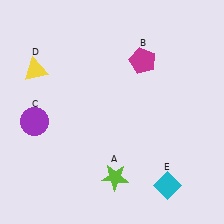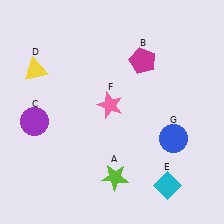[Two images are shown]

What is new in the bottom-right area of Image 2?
A blue circle (G) was added in the bottom-right area of Image 2.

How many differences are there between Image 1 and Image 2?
There are 2 differences between the two images.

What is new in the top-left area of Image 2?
A pink star (F) was added in the top-left area of Image 2.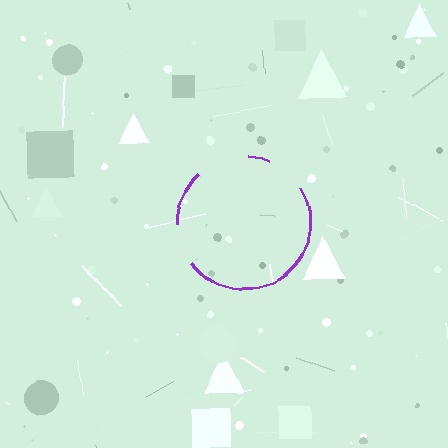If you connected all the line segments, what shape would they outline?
They would outline a circle.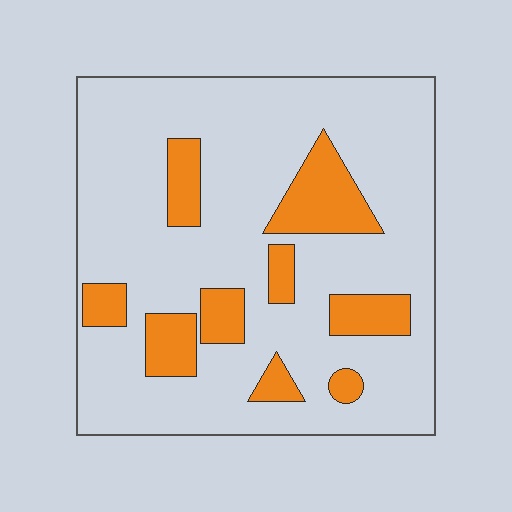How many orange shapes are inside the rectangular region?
9.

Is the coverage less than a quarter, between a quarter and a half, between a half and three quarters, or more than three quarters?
Less than a quarter.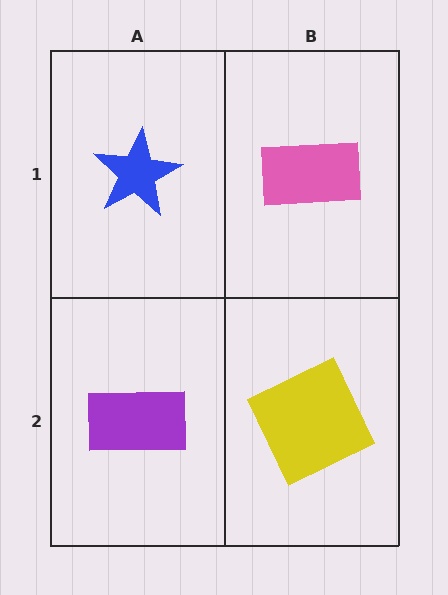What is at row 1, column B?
A pink rectangle.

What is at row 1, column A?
A blue star.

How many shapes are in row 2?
2 shapes.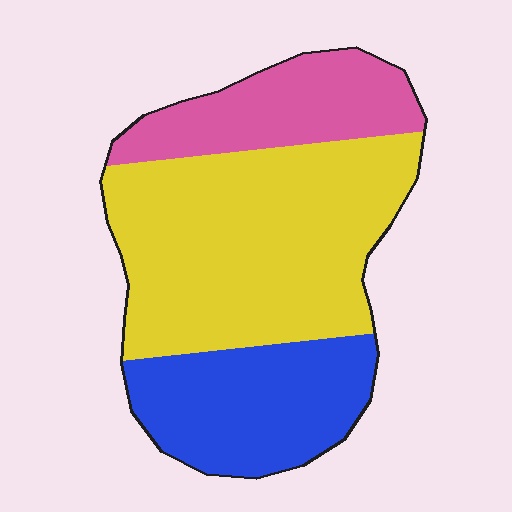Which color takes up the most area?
Yellow, at roughly 55%.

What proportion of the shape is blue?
Blue covers roughly 25% of the shape.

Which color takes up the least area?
Pink, at roughly 20%.